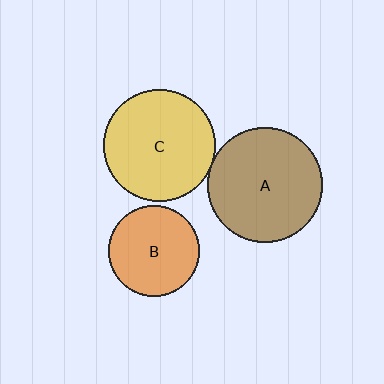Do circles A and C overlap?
Yes.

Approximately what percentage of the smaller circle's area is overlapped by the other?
Approximately 5%.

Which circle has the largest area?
Circle A (brown).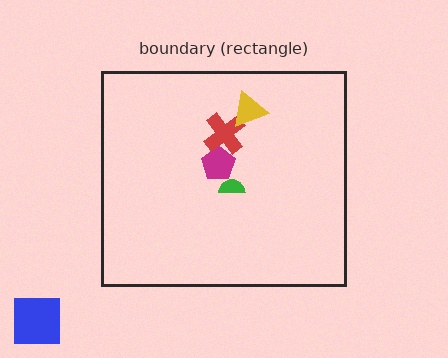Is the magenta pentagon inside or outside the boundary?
Inside.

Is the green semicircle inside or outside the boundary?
Inside.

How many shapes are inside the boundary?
4 inside, 1 outside.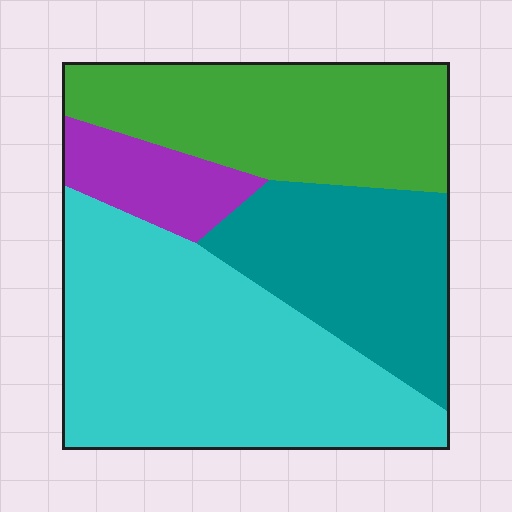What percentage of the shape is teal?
Teal covers about 25% of the shape.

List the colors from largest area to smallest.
From largest to smallest: cyan, green, teal, purple.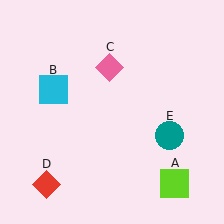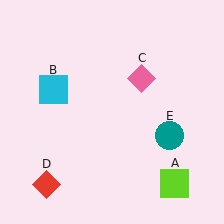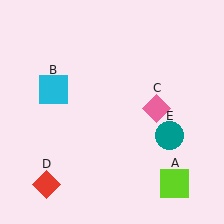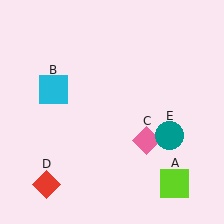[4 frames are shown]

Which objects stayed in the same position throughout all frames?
Lime square (object A) and cyan square (object B) and red diamond (object D) and teal circle (object E) remained stationary.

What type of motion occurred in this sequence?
The pink diamond (object C) rotated clockwise around the center of the scene.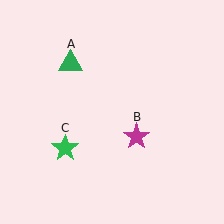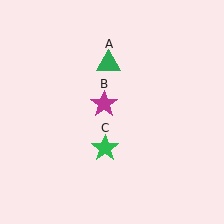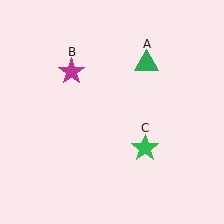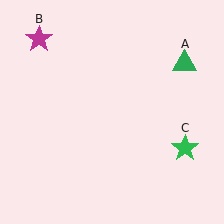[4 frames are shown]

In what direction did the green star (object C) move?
The green star (object C) moved right.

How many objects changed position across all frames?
3 objects changed position: green triangle (object A), magenta star (object B), green star (object C).